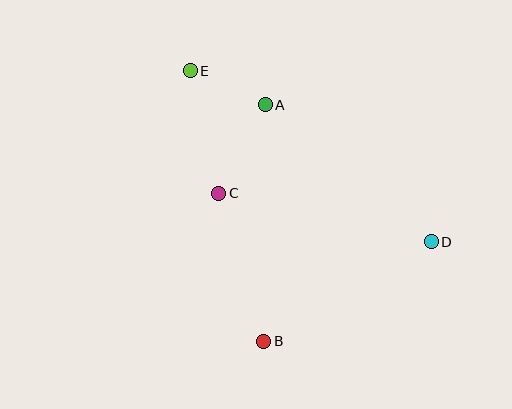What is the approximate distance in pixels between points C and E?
The distance between C and E is approximately 126 pixels.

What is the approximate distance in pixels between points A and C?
The distance between A and C is approximately 100 pixels.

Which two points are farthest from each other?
Points D and E are farthest from each other.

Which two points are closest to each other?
Points A and E are closest to each other.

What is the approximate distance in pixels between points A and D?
The distance between A and D is approximately 215 pixels.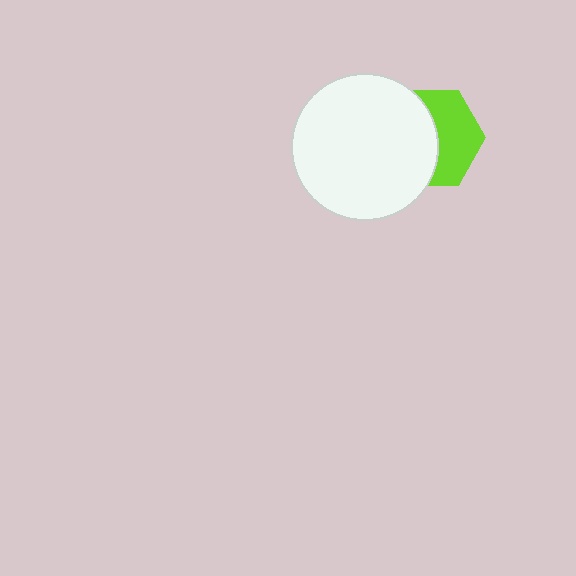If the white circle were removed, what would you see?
You would see the complete lime hexagon.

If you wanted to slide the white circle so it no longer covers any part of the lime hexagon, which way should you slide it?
Slide it left — that is the most direct way to separate the two shapes.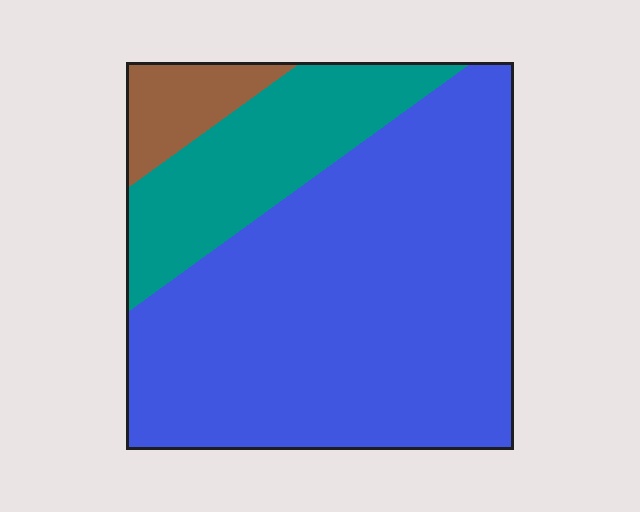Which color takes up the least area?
Brown, at roughly 5%.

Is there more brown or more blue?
Blue.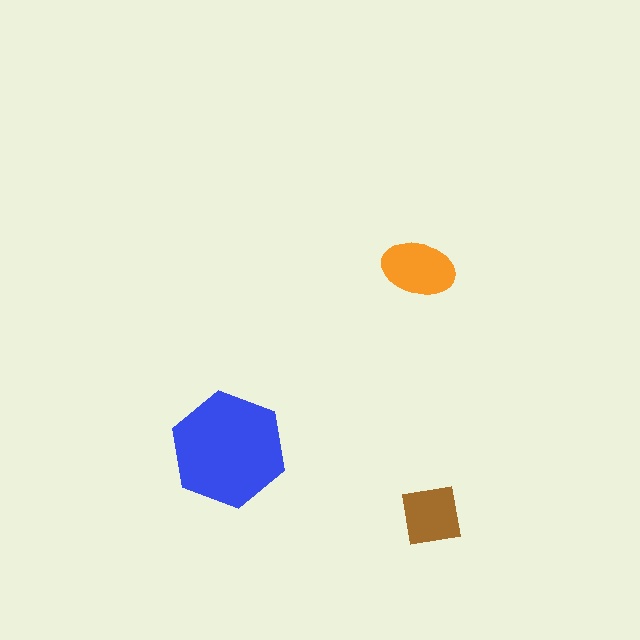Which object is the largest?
The blue hexagon.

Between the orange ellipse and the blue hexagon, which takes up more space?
The blue hexagon.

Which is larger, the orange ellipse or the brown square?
The orange ellipse.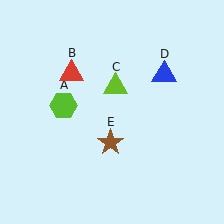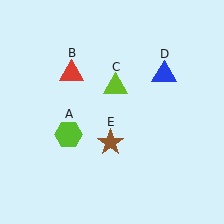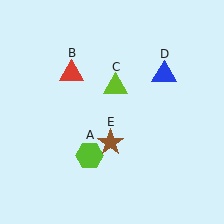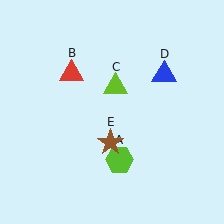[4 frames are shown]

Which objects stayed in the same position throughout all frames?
Red triangle (object B) and lime triangle (object C) and blue triangle (object D) and brown star (object E) remained stationary.